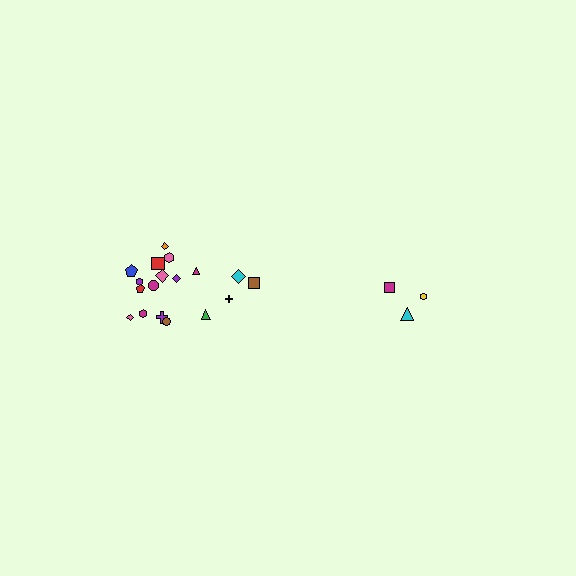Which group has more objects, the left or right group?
The left group.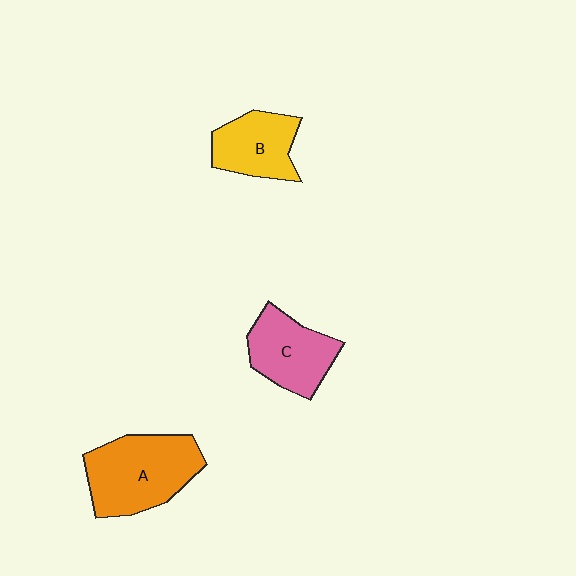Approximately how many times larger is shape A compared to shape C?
Approximately 1.4 times.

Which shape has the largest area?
Shape A (orange).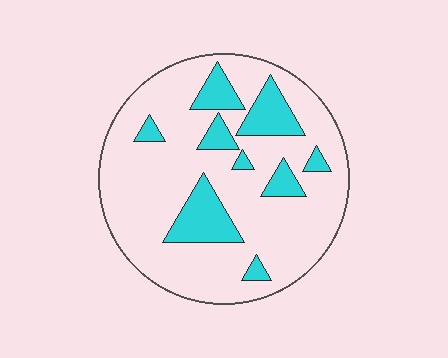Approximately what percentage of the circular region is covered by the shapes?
Approximately 20%.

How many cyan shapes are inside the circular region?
9.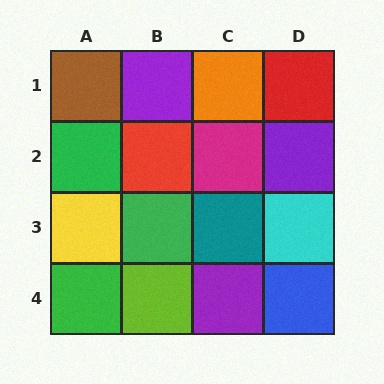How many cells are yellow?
1 cell is yellow.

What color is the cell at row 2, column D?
Purple.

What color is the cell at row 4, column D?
Blue.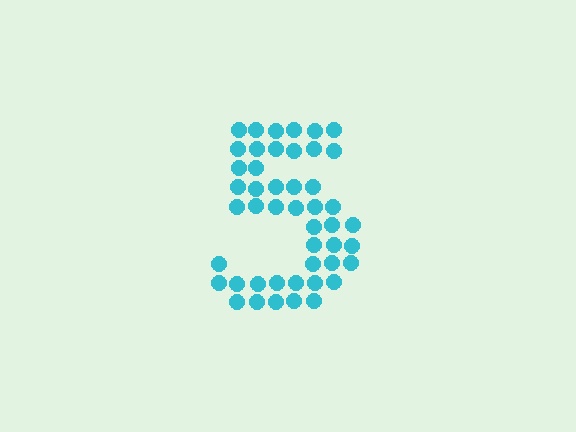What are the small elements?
The small elements are circles.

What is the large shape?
The large shape is the digit 5.